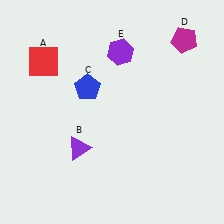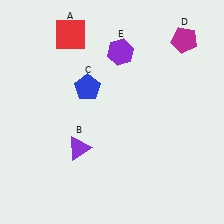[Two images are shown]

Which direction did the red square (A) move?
The red square (A) moved up.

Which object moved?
The red square (A) moved up.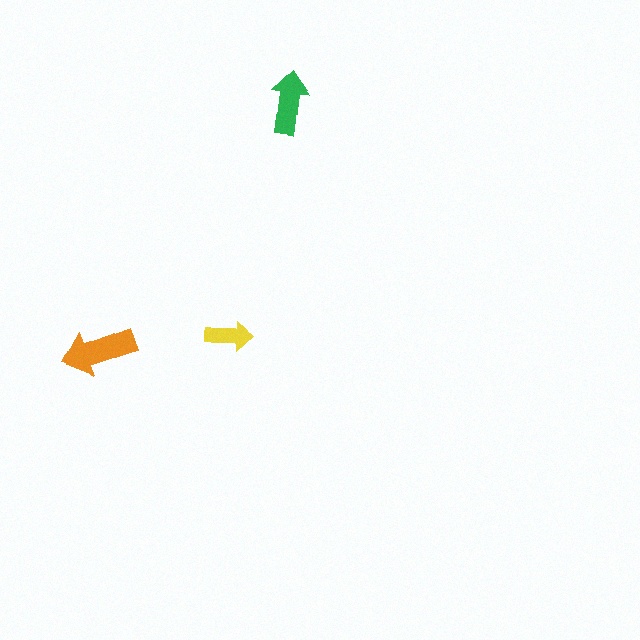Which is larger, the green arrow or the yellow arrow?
The green one.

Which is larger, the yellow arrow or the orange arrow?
The orange one.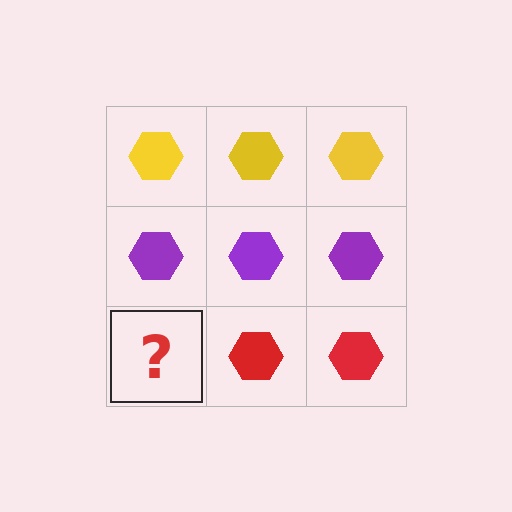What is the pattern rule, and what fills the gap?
The rule is that each row has a consistent color. The gap should be filled with a red hexagon.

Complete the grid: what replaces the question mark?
The question mark should be replaced with a red hexagon.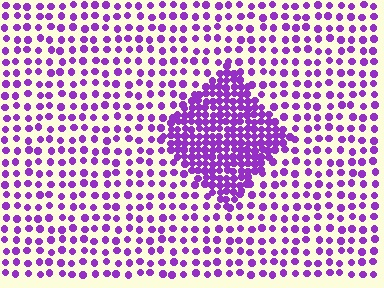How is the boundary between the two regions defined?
The boundary is defined by a change in element density (approximately 2.6x ratio). All elements are the same color, size, and shape.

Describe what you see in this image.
The image contains small purple elements arranged at two different densities. A diamond-shaped region is visible where the elements are more densely packed than the surrounding area.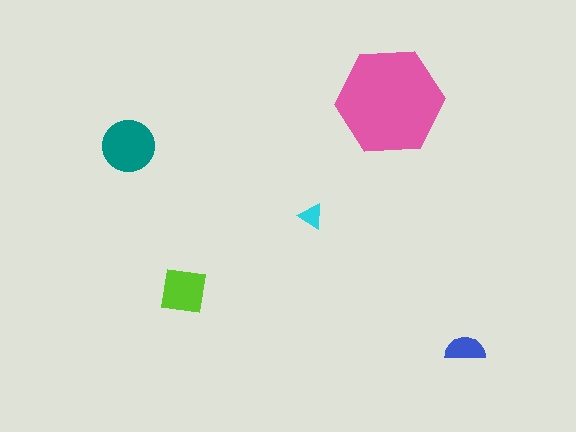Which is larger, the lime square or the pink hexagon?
The pink hexagon.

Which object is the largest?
The pink hexagon.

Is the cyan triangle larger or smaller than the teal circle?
Smaller.